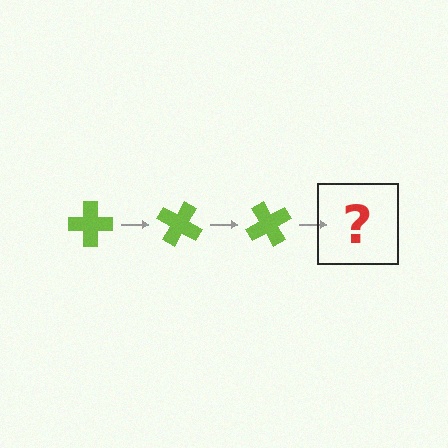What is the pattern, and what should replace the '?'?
The pattern is that the cross rotates 30 degrees each step. The '?' should be a lime cross rotated 90 degrees.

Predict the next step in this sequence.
The next step is a lime cross rotated 90 degrees.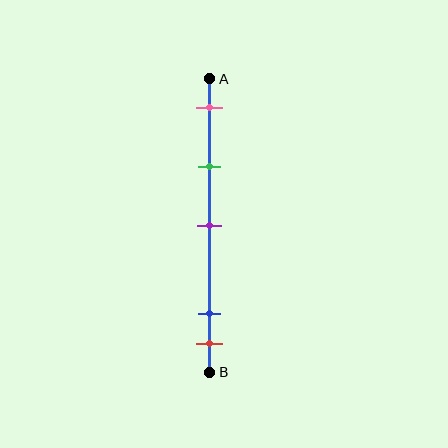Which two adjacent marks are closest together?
The blue and red marks are the closest adjacent pair.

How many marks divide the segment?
There are 5 marks dividing the segment.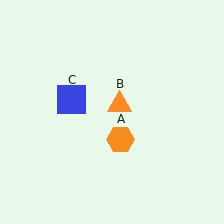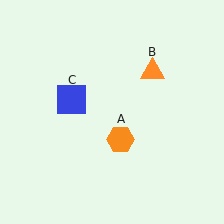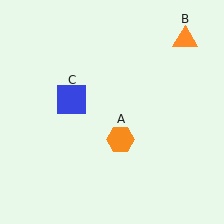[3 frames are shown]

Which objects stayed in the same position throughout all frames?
Orange hexagon (object A) and blue square (object C) remained stationary.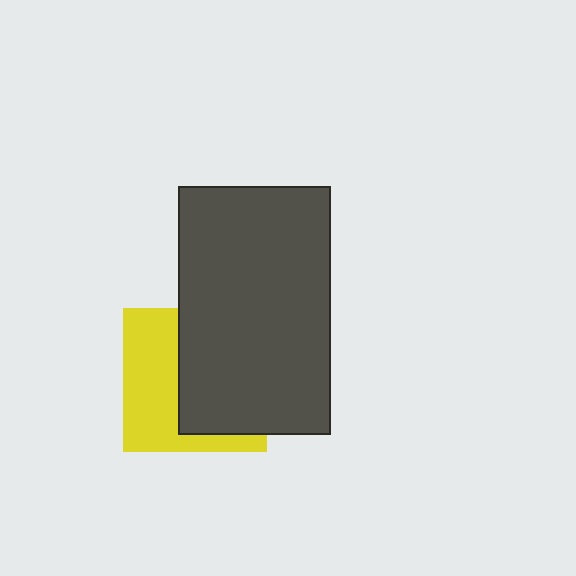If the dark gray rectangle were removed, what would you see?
You would see the complete yellow square.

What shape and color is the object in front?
The object in front is a dark gray rectangle.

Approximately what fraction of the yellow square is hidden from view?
Roughly 56% of the yellow square is hidden behind the dark gray rectangle.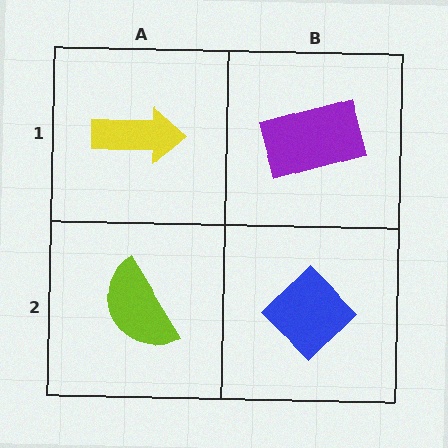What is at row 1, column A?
A yellow arrow.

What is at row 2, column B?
A blue diamond.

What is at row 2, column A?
A lime semicircle.